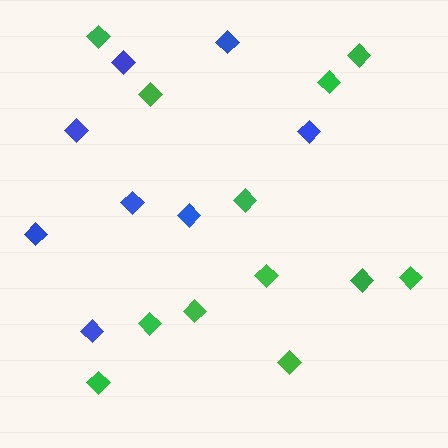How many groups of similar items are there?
There are 2 groups: one group of blue diamonds (8) and one group of green diamonds (12).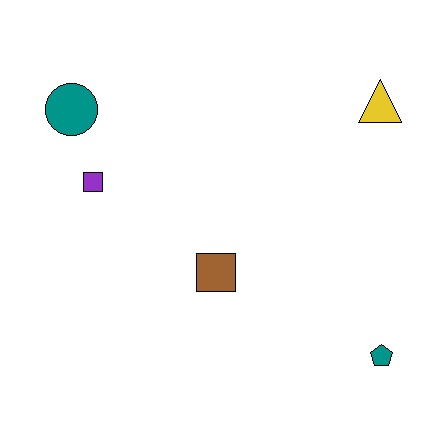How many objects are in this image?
There are 5 objects.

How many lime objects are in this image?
There are no lime objects.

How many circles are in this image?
There is 1 circle.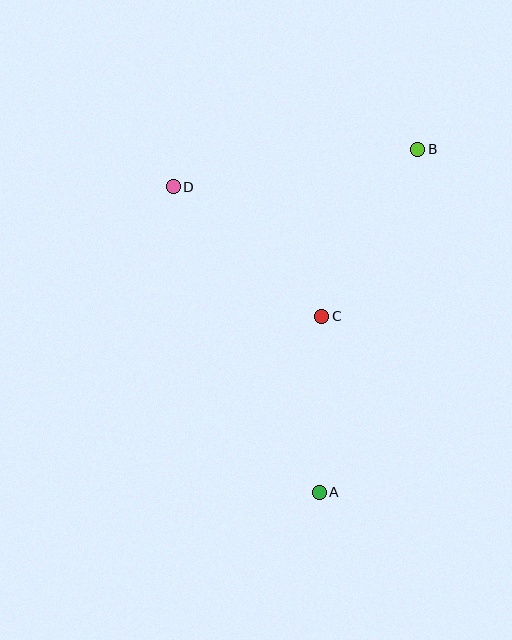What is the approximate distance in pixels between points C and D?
The distance between C and D is approximately 197 pixels.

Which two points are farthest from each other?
Points A and B are farthest from each other.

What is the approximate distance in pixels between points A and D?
The distance between A and D is approximately 338 pixels.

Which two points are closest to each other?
Points A and C are closest to each other.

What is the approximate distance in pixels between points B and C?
The distance between B and C is approximately 193 pixels.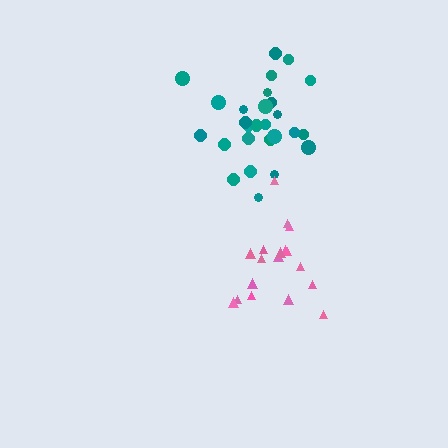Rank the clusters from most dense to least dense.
teal, pink.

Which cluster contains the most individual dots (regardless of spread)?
Teal (28).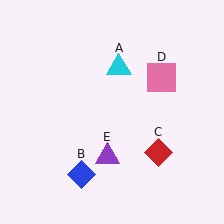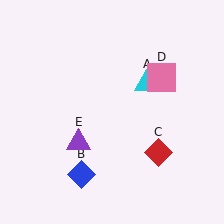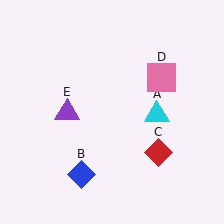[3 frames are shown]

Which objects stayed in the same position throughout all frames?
Blue diamond (object B) and red diamond (object C) and pink square (object D) remained stationary.